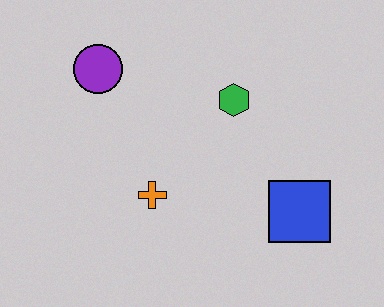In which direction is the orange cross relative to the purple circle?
The orange cross is below the purple circle.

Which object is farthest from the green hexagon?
The purple circle is farthest from the green hexagon.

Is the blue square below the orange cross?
Yes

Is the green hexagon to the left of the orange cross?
No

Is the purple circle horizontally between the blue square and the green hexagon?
No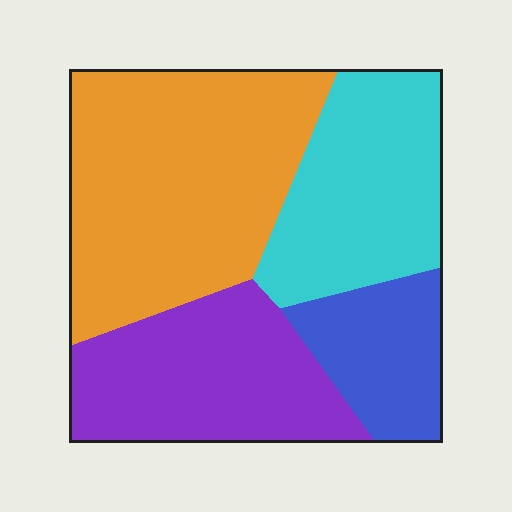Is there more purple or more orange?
Orange.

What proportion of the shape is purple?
Purple covers roughly 25% of the shape.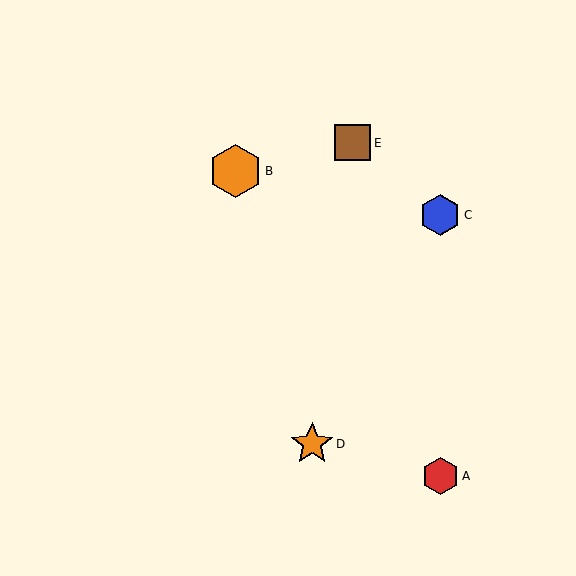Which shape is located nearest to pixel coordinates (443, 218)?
The blue hexagon (labeled C) at (440, 215) is nearest to that location.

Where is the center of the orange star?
The center of the orange star is at (312, 444).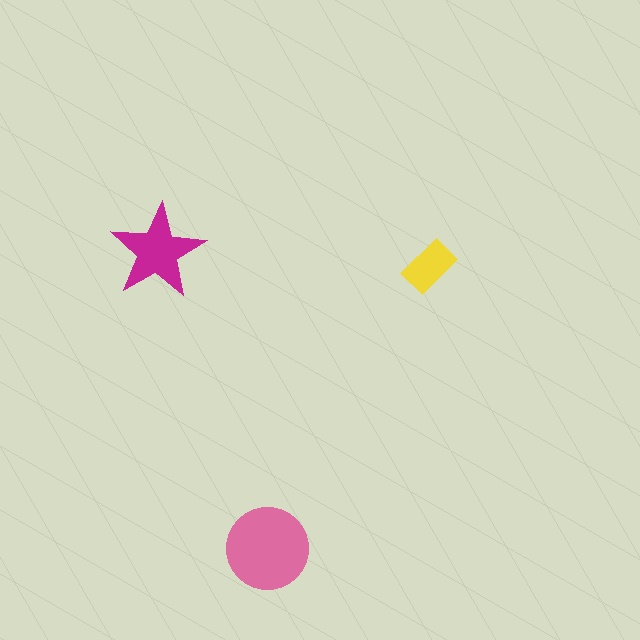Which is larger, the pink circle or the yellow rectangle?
The pink circle.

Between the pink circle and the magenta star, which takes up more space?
The pink circle.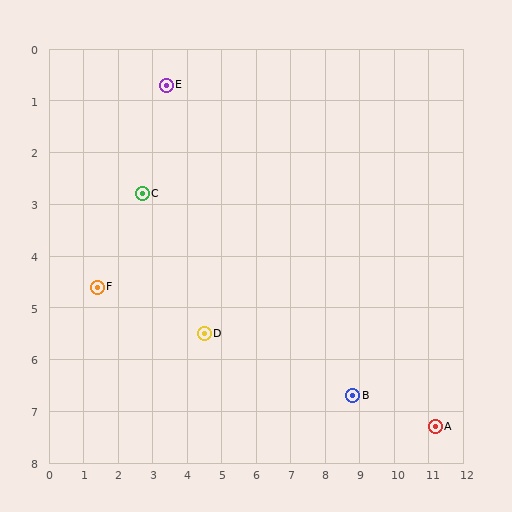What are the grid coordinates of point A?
Point A is at approximately (11.2, 7.3).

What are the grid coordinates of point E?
Point E is at approximately (3.4, 0.7).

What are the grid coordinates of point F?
Point F is at approximately (1.4, 4.6).